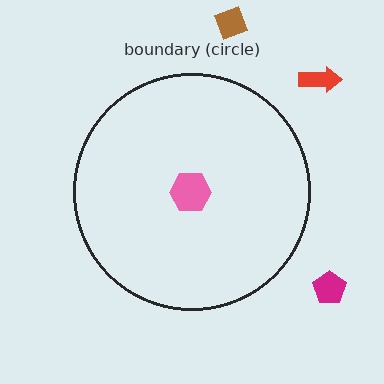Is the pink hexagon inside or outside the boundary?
Inside.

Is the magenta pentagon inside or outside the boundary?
Outside.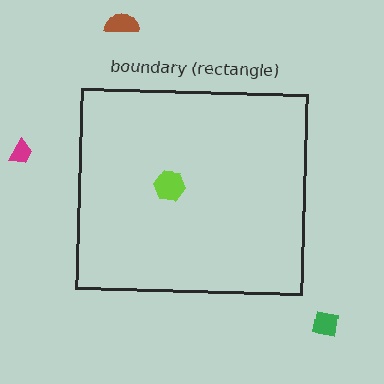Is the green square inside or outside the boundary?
Outside.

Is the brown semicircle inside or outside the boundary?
Outside.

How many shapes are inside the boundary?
1 inside, 3 outside.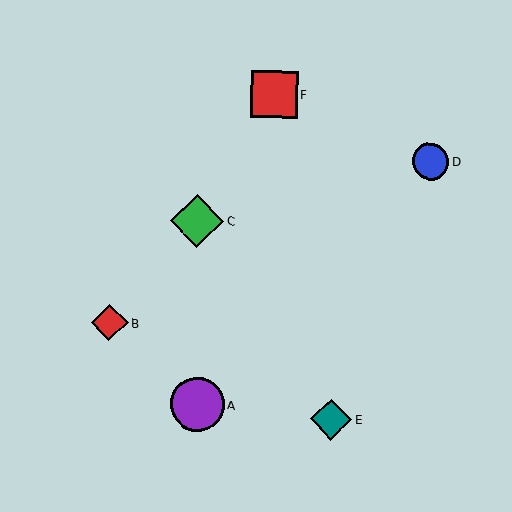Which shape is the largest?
The purple circle (labeled A) is the largest.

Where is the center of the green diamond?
The center of the green diamond is at (197, 221).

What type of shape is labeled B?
Shape B is a red diamond.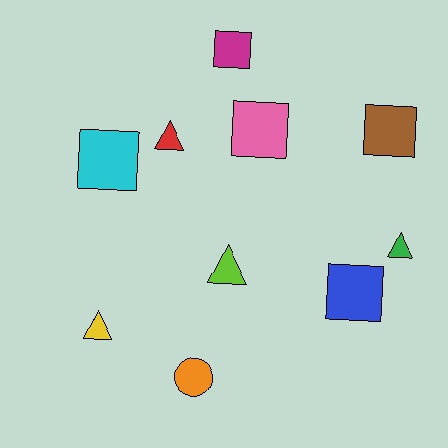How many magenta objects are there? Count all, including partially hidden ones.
There is 1 magenta object.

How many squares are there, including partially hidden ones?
There are 5 squares.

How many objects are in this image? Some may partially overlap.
There are 10 objects.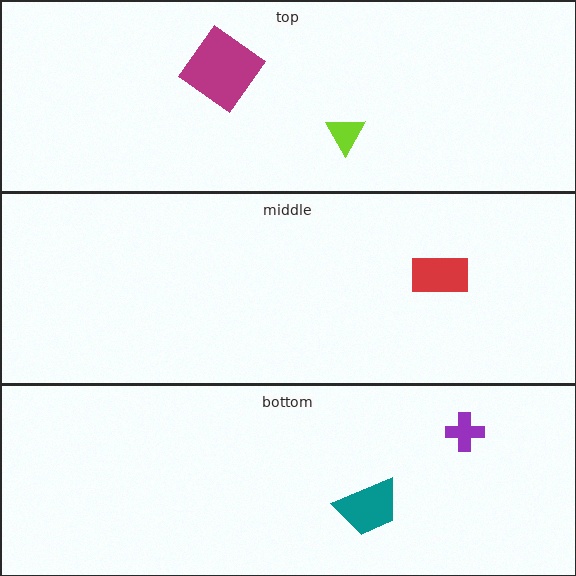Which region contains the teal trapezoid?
The bottom region.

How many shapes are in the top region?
2.